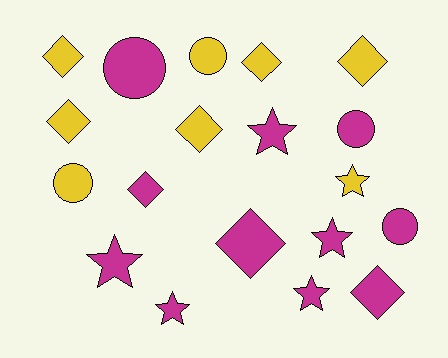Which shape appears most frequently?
Diamond, with 8 objects.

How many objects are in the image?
There are 19 objects.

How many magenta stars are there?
There are 5 magenta stars.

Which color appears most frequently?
Magenta, with 11 objects.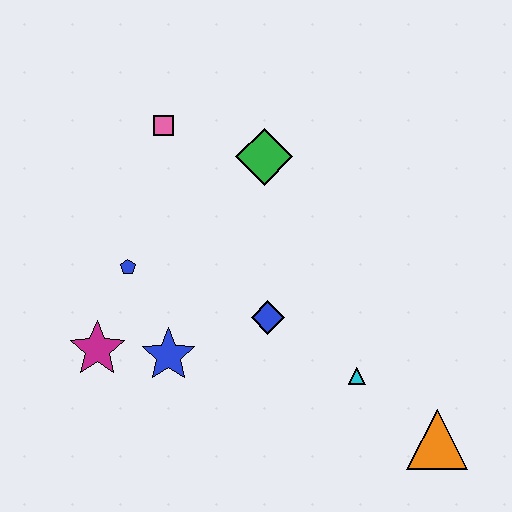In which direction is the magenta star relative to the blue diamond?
The magenta star is to the left of the blue diamond.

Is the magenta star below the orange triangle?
No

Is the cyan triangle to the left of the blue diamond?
No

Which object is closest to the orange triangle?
The cyan triangle is closest to the orange triangle.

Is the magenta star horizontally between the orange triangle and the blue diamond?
No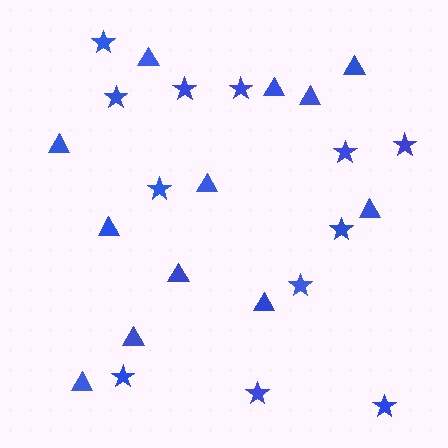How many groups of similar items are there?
There are 2 groups: one group of stars (12) and one group of triangles (12).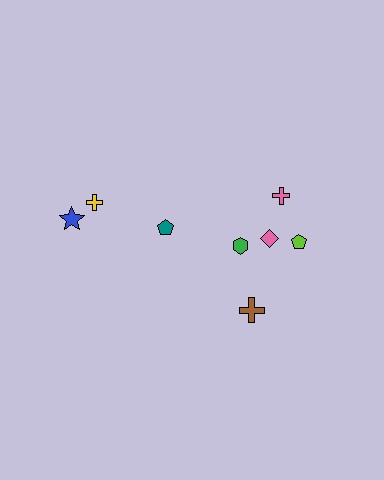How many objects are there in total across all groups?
There are 8 objects.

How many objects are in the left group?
There are 3 objects.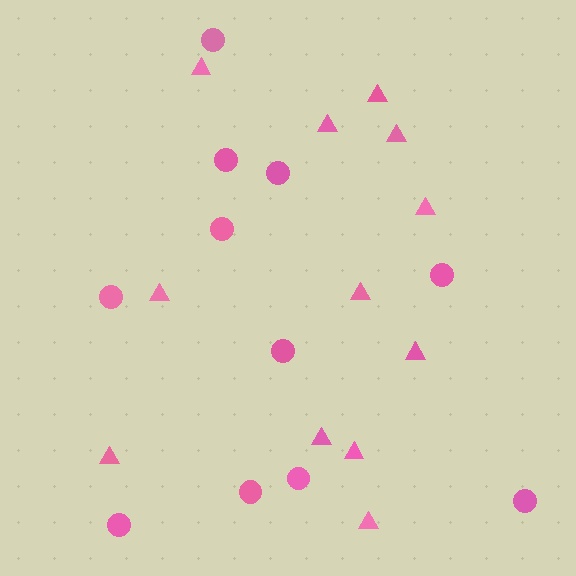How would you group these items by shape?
There are 2 groups: one group of circles (11) and one group of triangles (12).